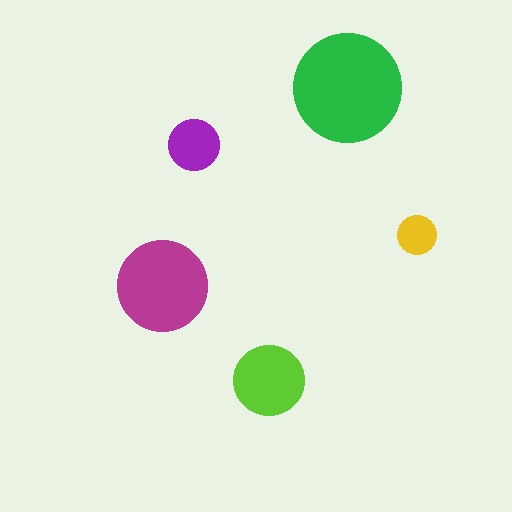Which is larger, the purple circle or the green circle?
The green one.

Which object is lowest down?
The lime circle is bottommost.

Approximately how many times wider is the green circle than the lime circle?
About 1.5 times wider.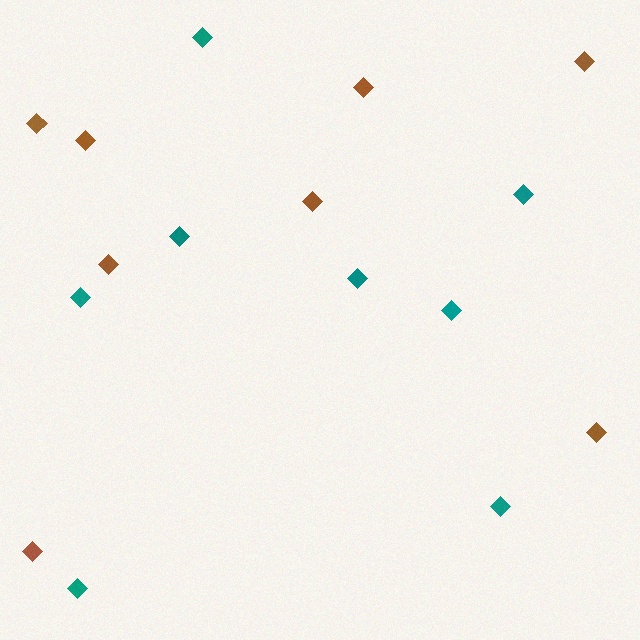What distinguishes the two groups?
There are 2 groups: one group of brown diamonds (8) and one group of teal diamonds (8).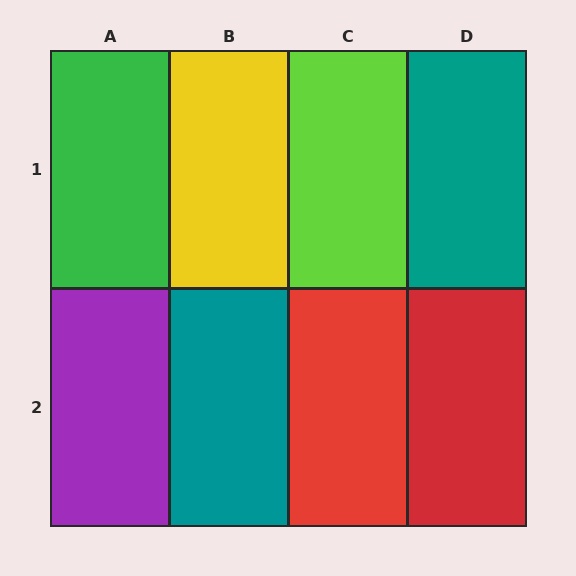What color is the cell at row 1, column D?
Teal.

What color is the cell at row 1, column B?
Yellow.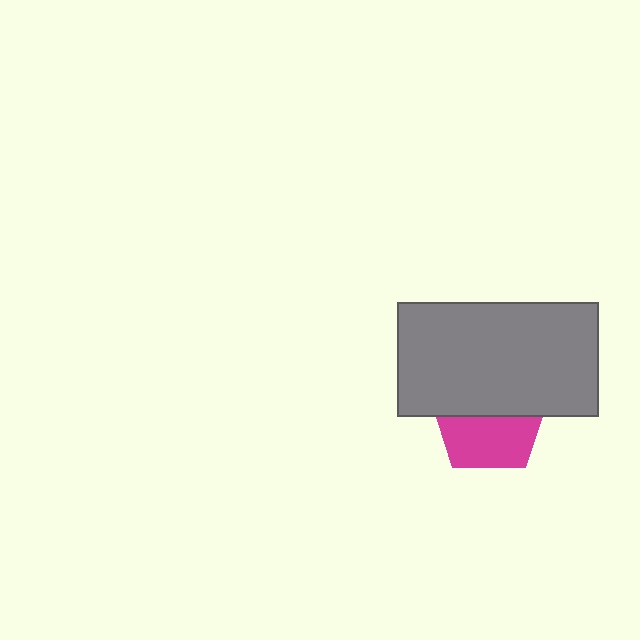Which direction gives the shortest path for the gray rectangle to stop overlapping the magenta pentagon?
Moving up gives the shortest separation.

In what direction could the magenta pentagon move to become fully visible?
The magenta pentagon could move down. That would shift it out from behind the gray rectangle entirely.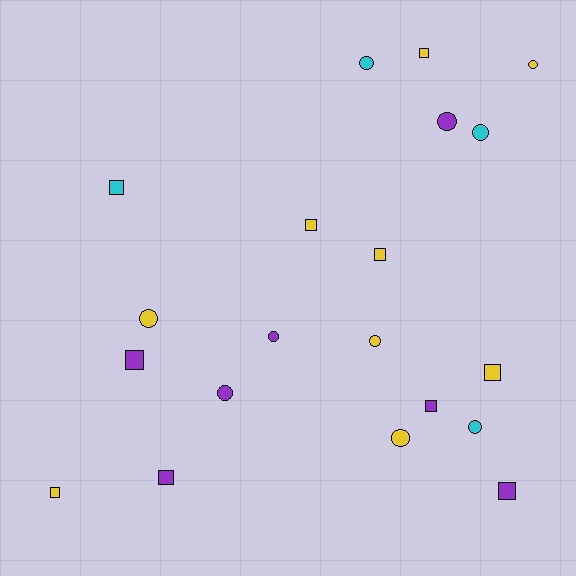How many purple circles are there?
There are 3 purple circles.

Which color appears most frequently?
Yellow, with 9 objects.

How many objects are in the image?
There are 20 objects.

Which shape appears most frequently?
Circle, with 10 objects.